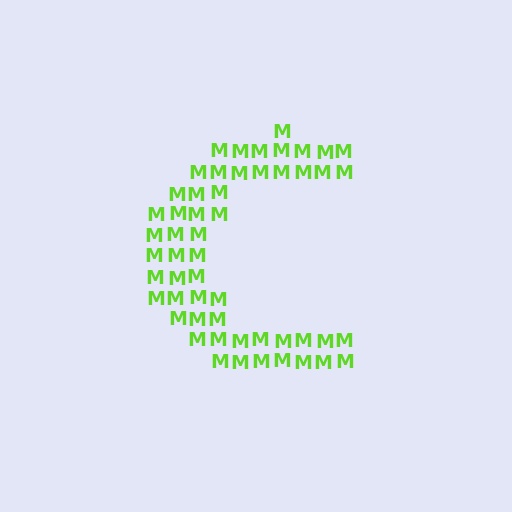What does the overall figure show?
The overall figure shows the letter C.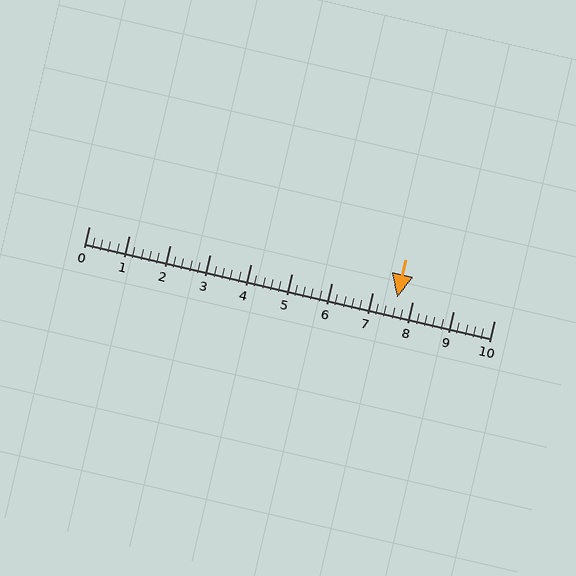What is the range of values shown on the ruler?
The ruler shows values from 0 to 10.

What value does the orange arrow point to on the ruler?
The orange arrow points to approximately 7.6.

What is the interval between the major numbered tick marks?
The major tick marks are spaced 1 units apart.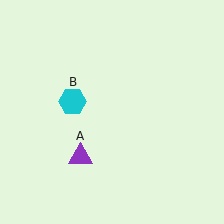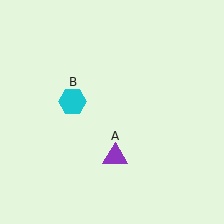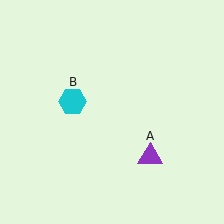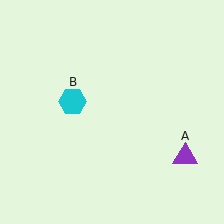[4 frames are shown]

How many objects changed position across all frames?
1 object changed position: purple triangle (object A).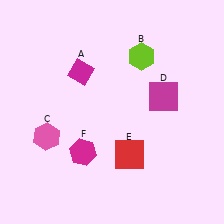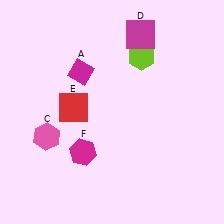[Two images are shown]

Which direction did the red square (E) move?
The red square (E) moved left.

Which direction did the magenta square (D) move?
The magenta square (D) moved up.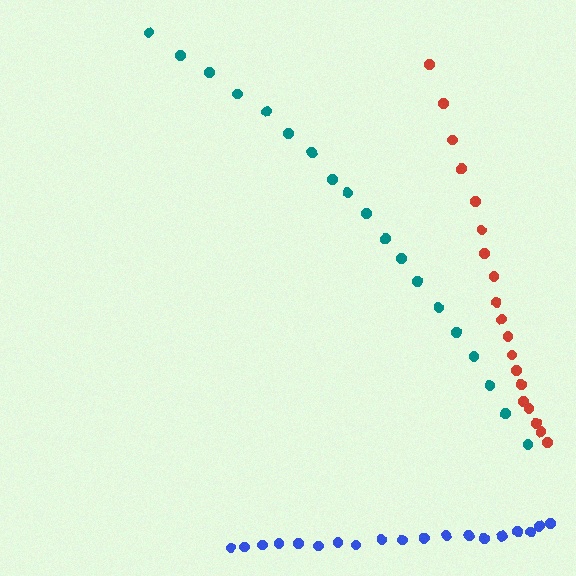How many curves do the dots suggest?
There are 3 distinct paths.